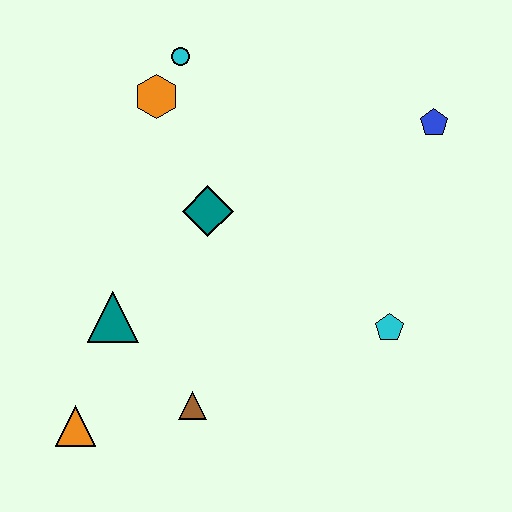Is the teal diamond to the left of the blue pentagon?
Yes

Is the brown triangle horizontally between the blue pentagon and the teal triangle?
Yes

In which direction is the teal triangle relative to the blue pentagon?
The teal triangle is to the left of the blue pentagon.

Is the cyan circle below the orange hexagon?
No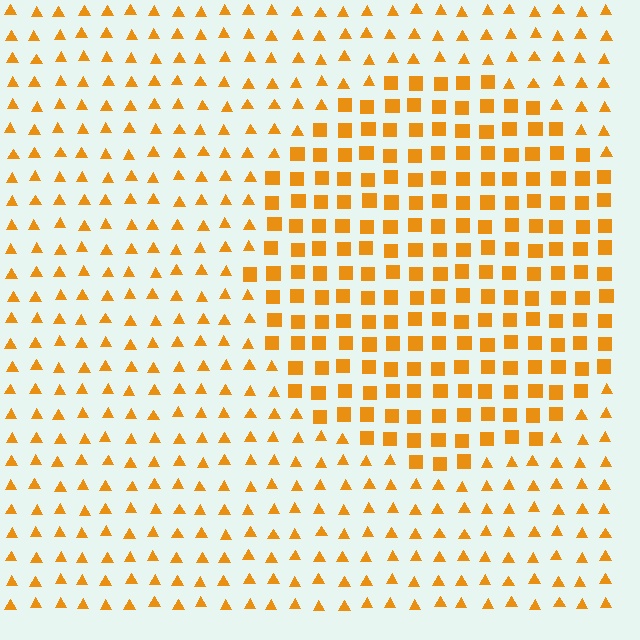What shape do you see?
I see a circle.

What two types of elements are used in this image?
The image uses squares inside the circle region and triangles outside it.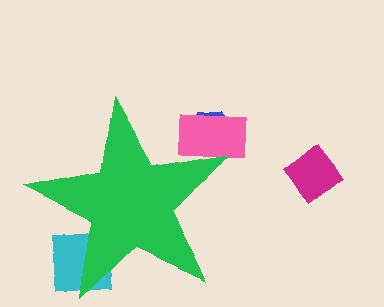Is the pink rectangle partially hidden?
Yes, the pink rectangle is partially hidden behind the green star.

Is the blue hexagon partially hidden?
Yes, the blue hexagon is partially hidden behind the green star.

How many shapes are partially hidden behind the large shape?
3 shapes are partially hidden.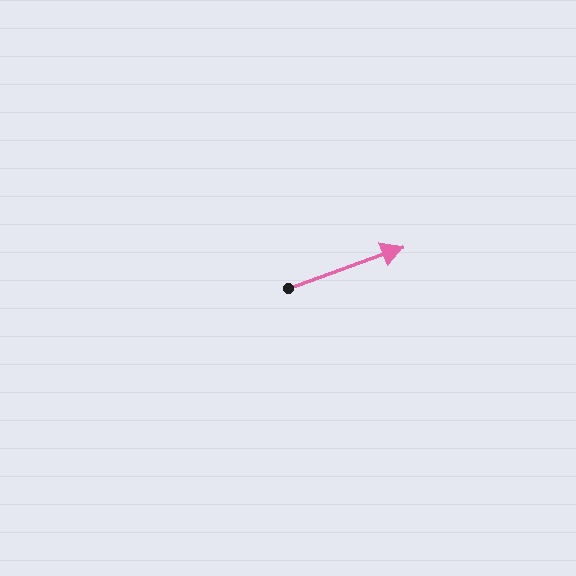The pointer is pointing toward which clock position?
Roughly 2 o'clock.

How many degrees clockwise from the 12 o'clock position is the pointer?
Approximately 70 degrees.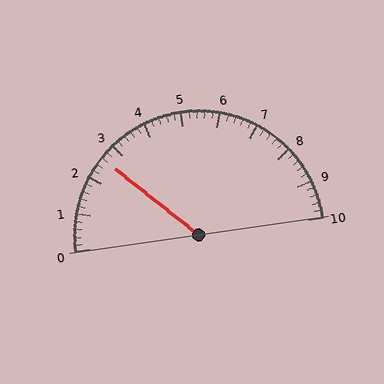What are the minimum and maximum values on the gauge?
The gauge ranges from 0 to 10.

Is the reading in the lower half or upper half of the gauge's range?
The reading is in the lower half of the range (0 to 10).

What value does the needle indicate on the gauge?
The needle indicates approximately 2.6.